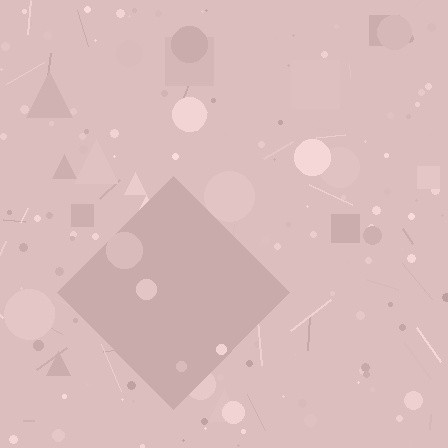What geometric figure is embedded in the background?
A diamond is embedded in the background.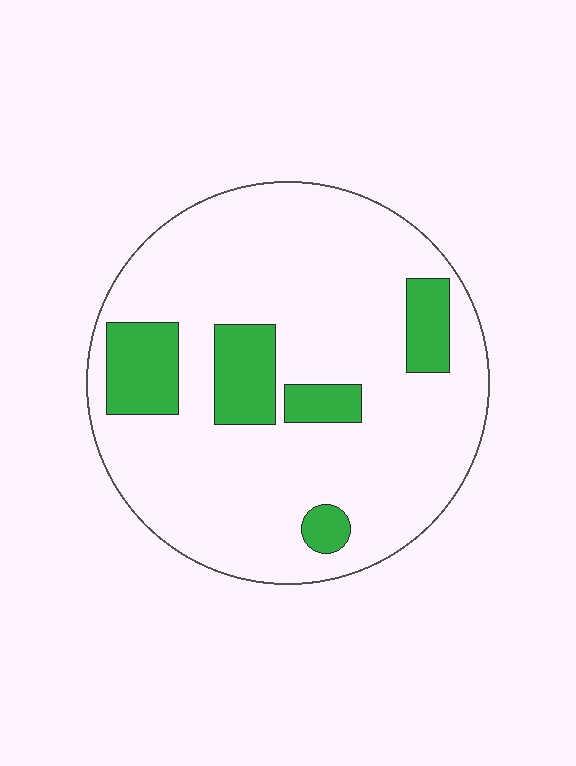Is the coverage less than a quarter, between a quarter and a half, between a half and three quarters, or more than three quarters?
Less than a quarter.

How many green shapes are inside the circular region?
5.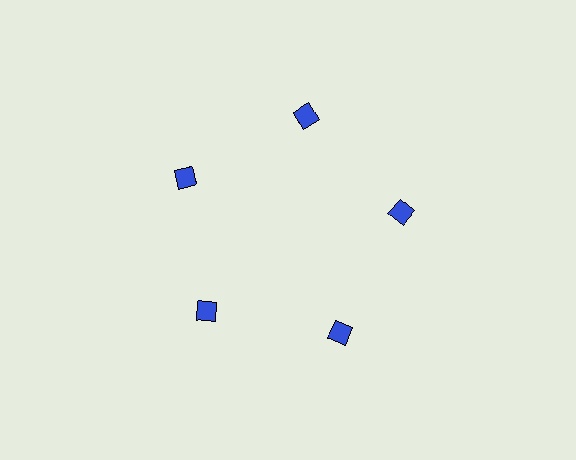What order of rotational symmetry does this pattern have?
This pattern has 5-fold rotational symmetry.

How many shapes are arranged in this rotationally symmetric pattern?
There are 5 shapes, arranged in 5 groups of 1.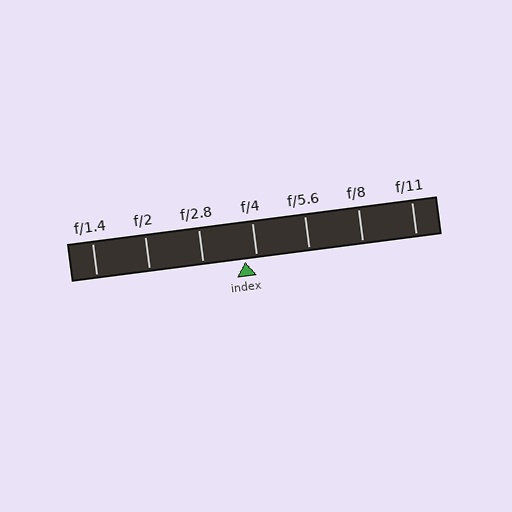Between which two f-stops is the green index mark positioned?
The index mark is between f/2.8 and f/4.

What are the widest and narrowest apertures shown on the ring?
The widest aperture shown is f/1.4 and the narrowest is f/11.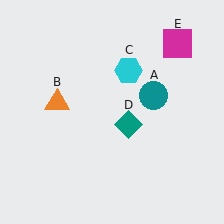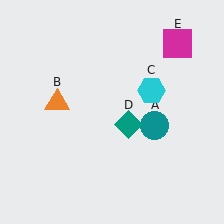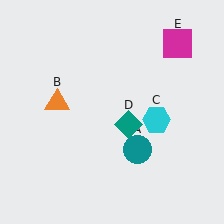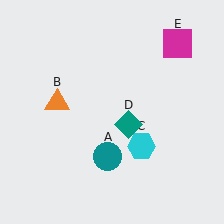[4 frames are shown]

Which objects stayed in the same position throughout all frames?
Orange triangle (object B) and teal diamond (object D) and magenta square (object E) remained stationary.